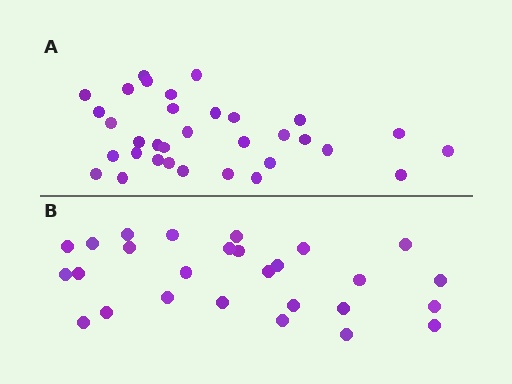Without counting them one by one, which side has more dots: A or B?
Region A (the top region) has more dots.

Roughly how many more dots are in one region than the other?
Region A has about 6 more dots than region B.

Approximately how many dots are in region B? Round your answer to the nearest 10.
About 30 dots. (The exact count is 27, which rounds to 30.)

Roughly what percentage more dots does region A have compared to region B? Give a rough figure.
About 20% more.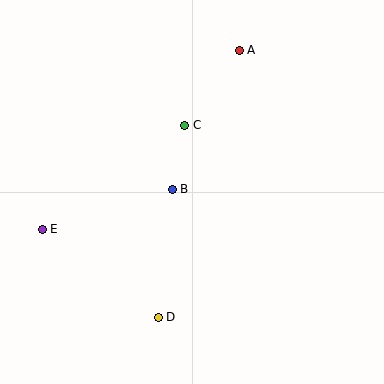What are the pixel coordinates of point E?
Point E is at (42, 230).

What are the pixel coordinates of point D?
Point D is at (158, 317).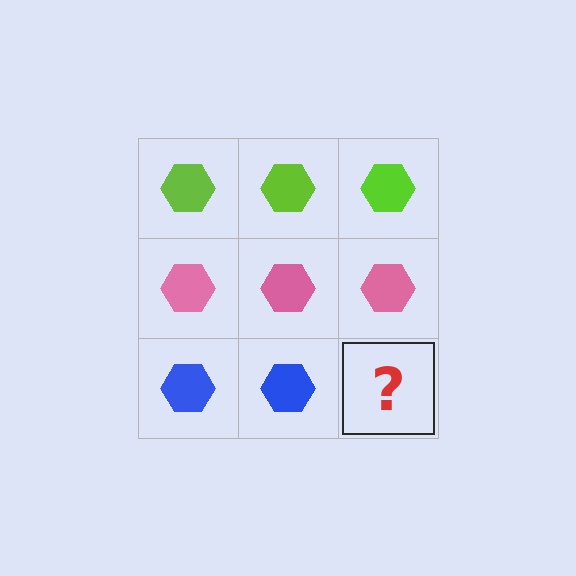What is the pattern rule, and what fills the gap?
The rule is that each row has a consistent color. The gap should be filled with a blue hexagon.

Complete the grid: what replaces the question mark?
The question mark should be replaced with a blue hexagon.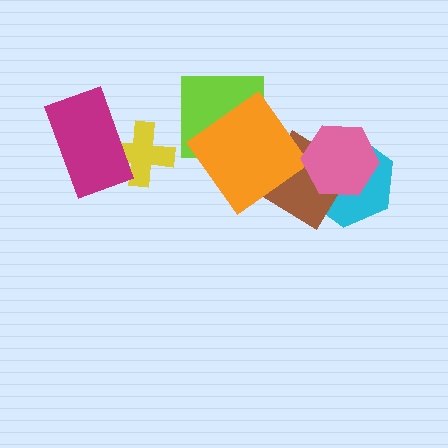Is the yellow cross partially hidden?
Yes, it is partially covered by another shape.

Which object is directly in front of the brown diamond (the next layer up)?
The orange diamond is directly in front of the brown diamond.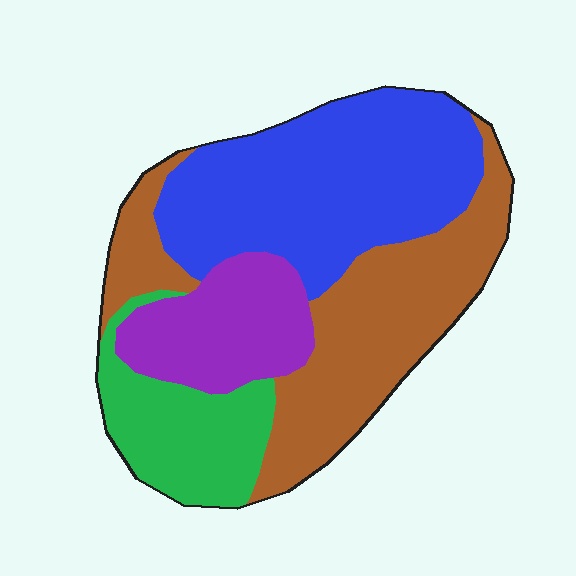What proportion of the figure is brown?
Brown takes up between a sixth and a third of the figure.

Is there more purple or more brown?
Brown.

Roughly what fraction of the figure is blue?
Blue covers 36% of the figure.